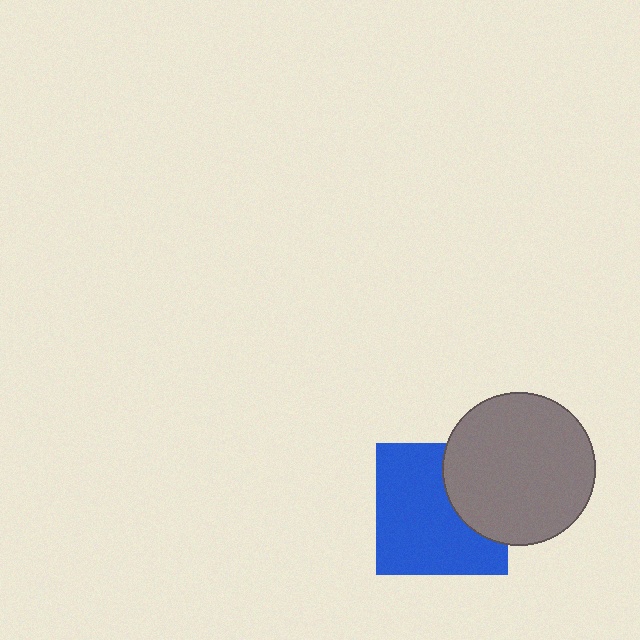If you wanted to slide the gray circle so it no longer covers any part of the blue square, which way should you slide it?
Slide it right — that is the most direct way to separate the two shapes.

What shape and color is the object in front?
The object in front is a gray circle.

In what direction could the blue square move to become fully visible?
The blue square could move left. That would shift it out from behind the gray circle entirely.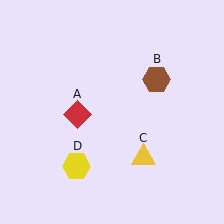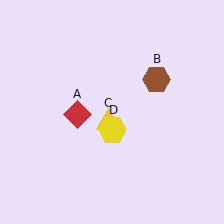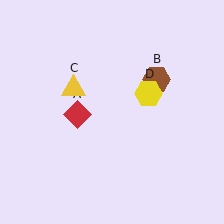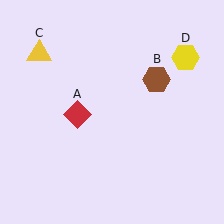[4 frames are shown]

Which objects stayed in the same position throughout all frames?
Red diamond (object A) and brown hexagon (object B) remained stationary.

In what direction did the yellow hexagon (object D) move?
The yellow hexagon (object D) moved up and to the right.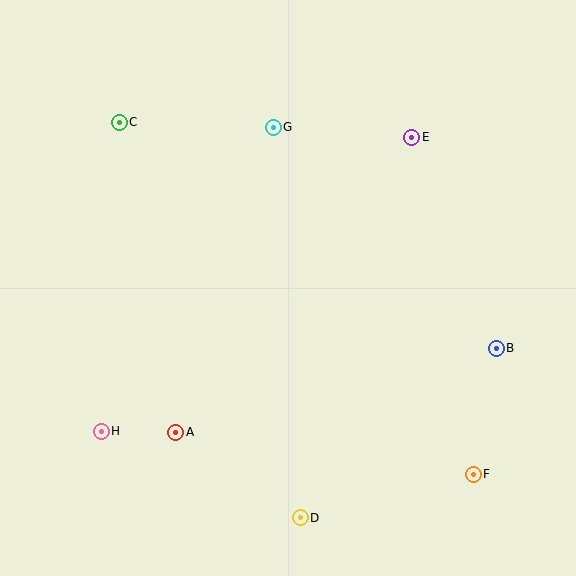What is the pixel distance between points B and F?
The distance between B and F is 128 pixels.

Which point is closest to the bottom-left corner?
Point H is closest to the bottom-left corner.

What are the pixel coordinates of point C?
Point C is at (119, 122).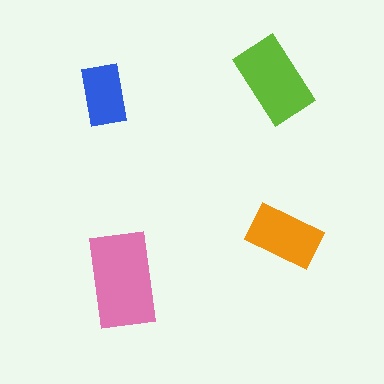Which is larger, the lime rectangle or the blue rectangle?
The lime one.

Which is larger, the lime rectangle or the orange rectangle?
The lime one.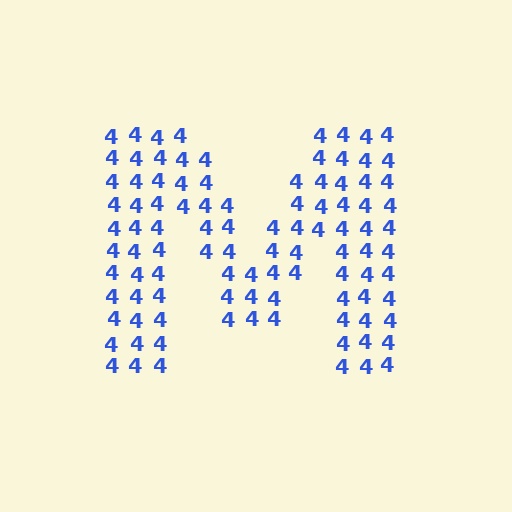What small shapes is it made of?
It is made of small digit 4's.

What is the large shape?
The large shape is the letter M.